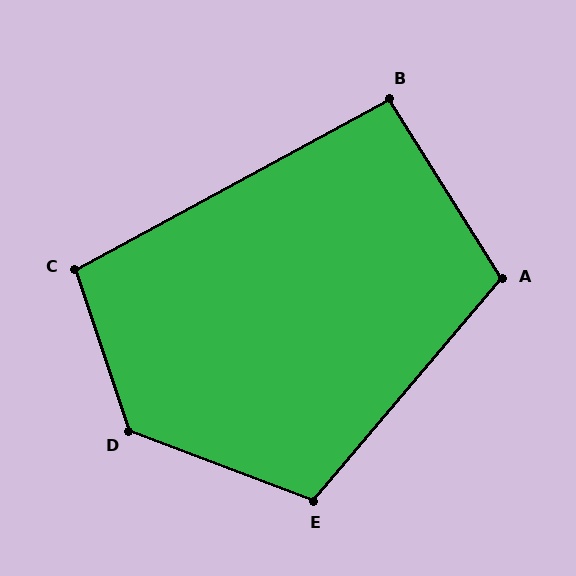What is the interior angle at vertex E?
Approximately 110 degrees (obtuse).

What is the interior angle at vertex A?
Approximately 107 degrees (obtuse).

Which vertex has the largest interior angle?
D, at approximately 129 degrees.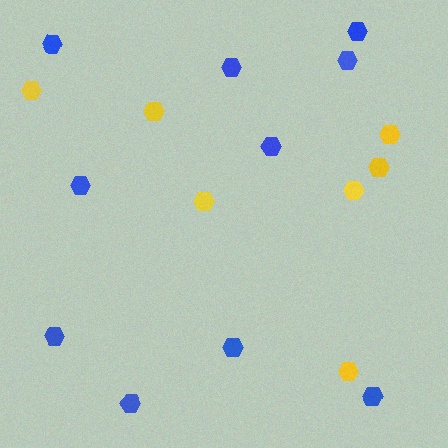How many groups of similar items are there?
There are 2 groups: one group of blue hexagons (10) and one group of yellow hexagons (7).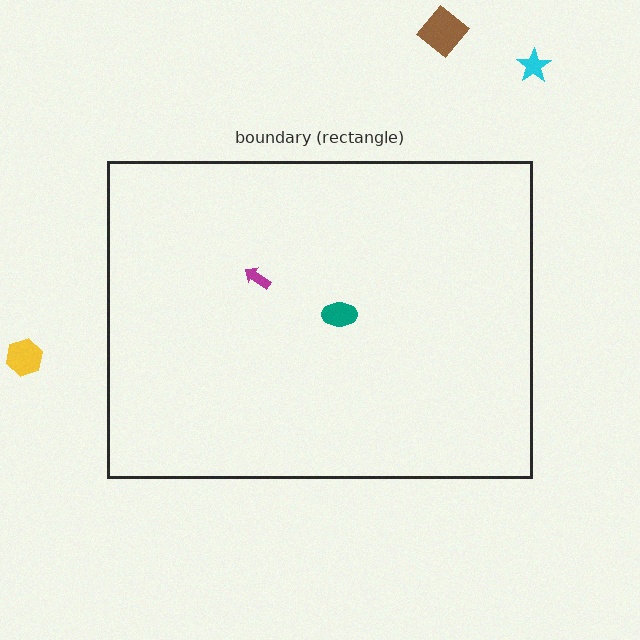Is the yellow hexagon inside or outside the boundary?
Outside.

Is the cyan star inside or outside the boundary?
Outside.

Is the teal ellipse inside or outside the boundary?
Inside.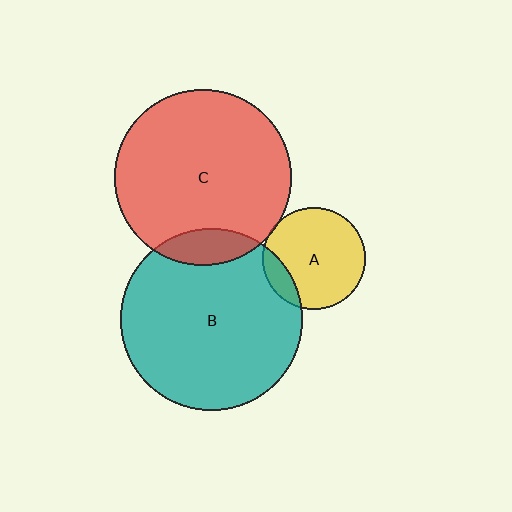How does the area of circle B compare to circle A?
Approximately 3.2 times.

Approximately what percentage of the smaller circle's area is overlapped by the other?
Approximately 15%.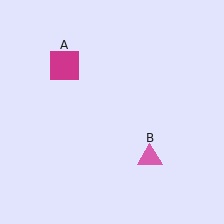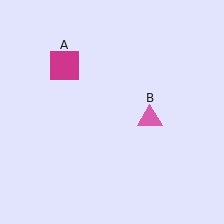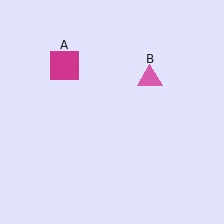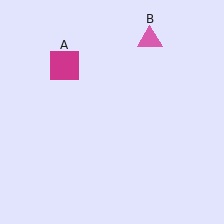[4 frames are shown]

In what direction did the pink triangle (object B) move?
The pink triangle (object B) moved up.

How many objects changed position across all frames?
1 object changed position: pink triangle (object B).